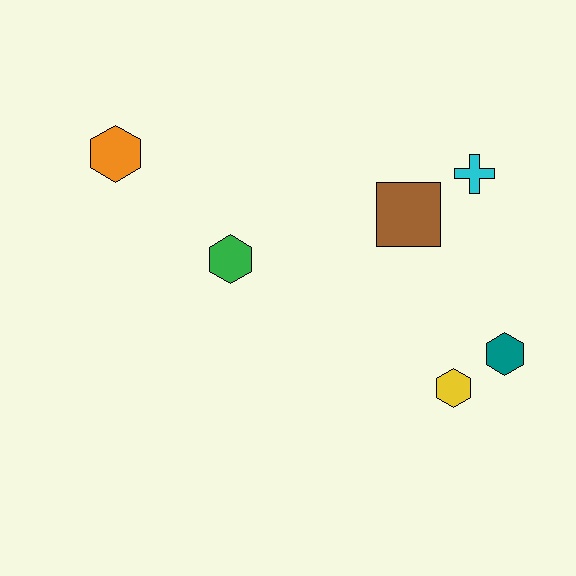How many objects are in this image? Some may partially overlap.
There are 6 objects.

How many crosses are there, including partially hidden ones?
There is 1 cross.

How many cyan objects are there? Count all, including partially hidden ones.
There is 1 cyan object.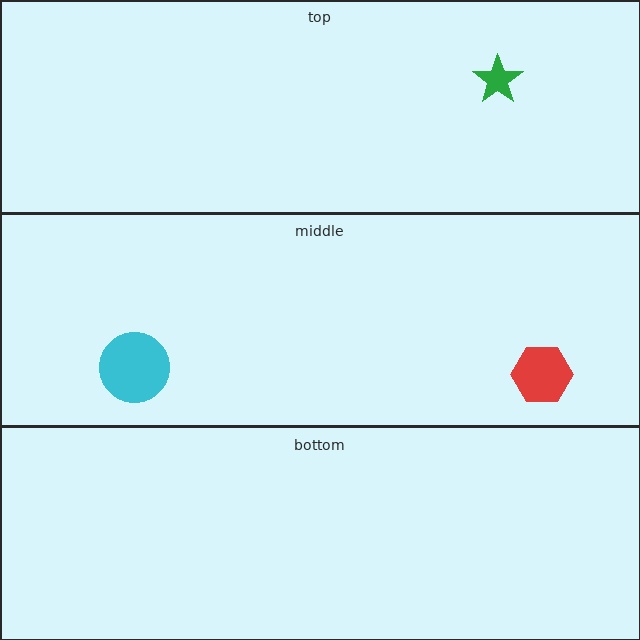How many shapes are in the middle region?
2.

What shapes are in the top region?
The green star.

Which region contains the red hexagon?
The middle region.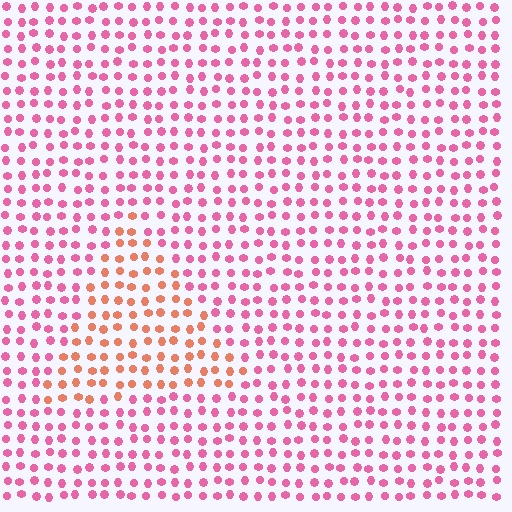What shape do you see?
I see a triangle.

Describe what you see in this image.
The image is filled with small pink elements in a uniform arrangement. A triangle-shaped region is visible where the elements are tinted to a slightly different hue, forming a subtle color boundary.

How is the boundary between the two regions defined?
The boundary is defined purely by a slight shift in hue (about 42 degrees). Spacing, size, and orientation are identical on both sides.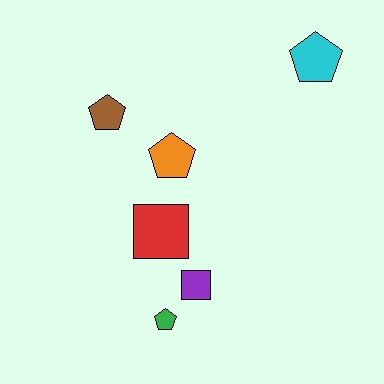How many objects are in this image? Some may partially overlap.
There are 6 objects.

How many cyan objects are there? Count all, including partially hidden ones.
There is 1 cyan object.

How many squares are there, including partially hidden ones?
There are 2 squares.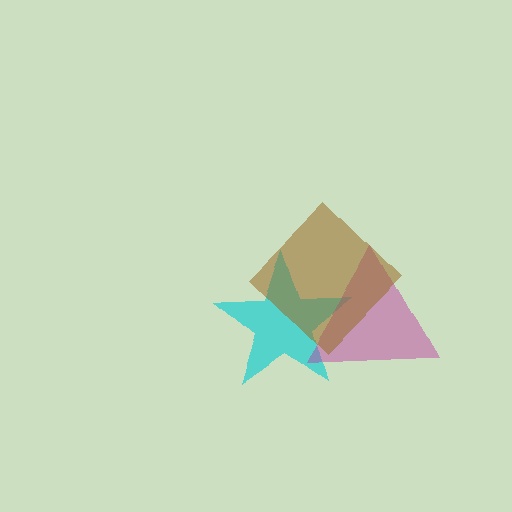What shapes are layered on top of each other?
The layered shapes are: a cyan star, a magenta triangle, a brown diamond.